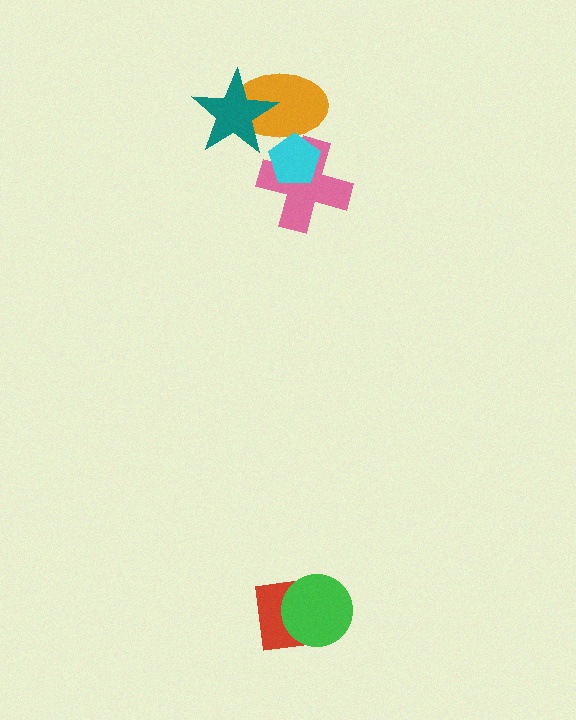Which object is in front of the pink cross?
The cyan pentagon is in front of the pink cross.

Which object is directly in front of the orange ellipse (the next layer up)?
The pink cross is directly in front of the orange ellipse.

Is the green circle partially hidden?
No, no other shape covers it.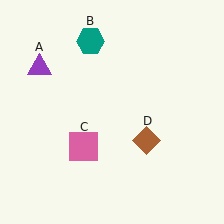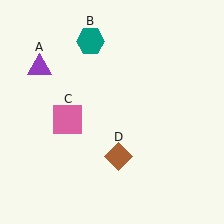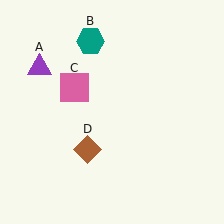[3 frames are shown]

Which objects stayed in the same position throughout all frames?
Purple triangle (object A) and teal hexagon (object B) remained stationary.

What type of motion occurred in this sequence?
The pink square (object C), brown diamond (object D) rotated clockwise around the center of the scene.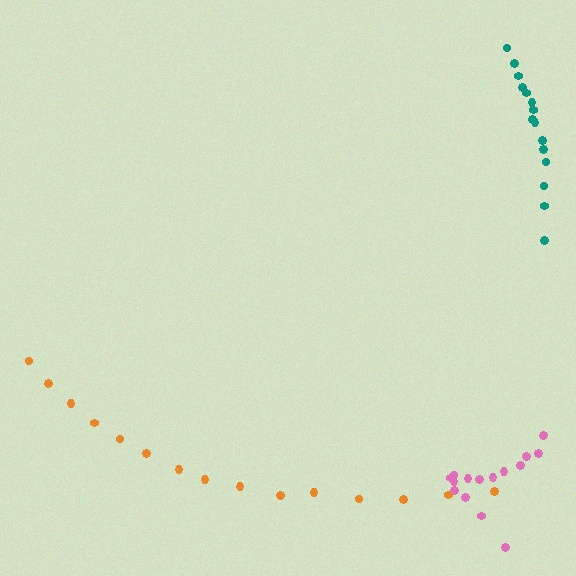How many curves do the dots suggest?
There are 3 distinct paths.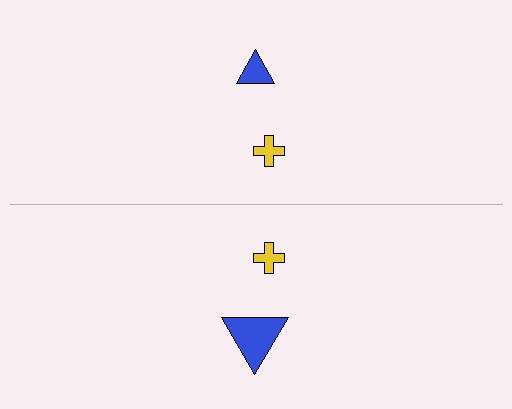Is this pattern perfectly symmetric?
No, the pattern is not perfectly symmetric. The blue triangle on the bottom side has a different size than its mirror counterpart.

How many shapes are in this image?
There are 4 shapes in this image.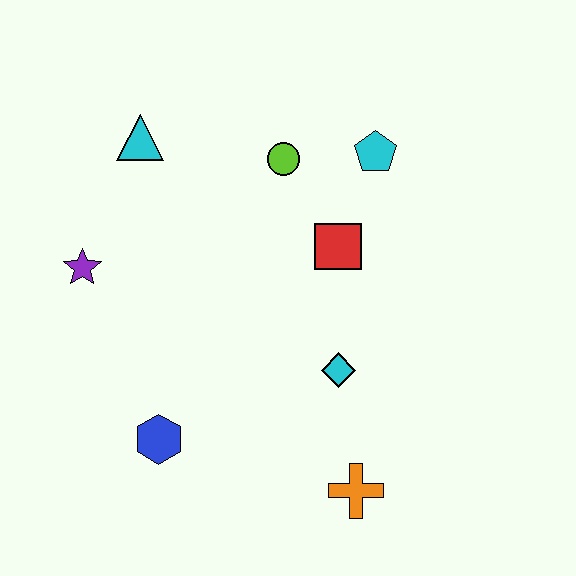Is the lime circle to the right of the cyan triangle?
Yes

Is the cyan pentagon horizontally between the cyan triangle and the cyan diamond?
No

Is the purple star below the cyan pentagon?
Yes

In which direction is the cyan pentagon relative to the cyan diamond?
The cyan pentagon is above the cyan diamond.